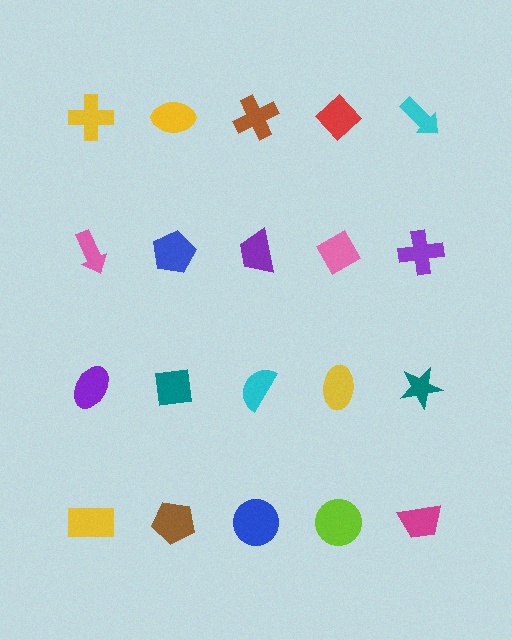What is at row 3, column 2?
A teal square.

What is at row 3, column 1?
A purple ellipse.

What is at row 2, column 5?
A purple cross.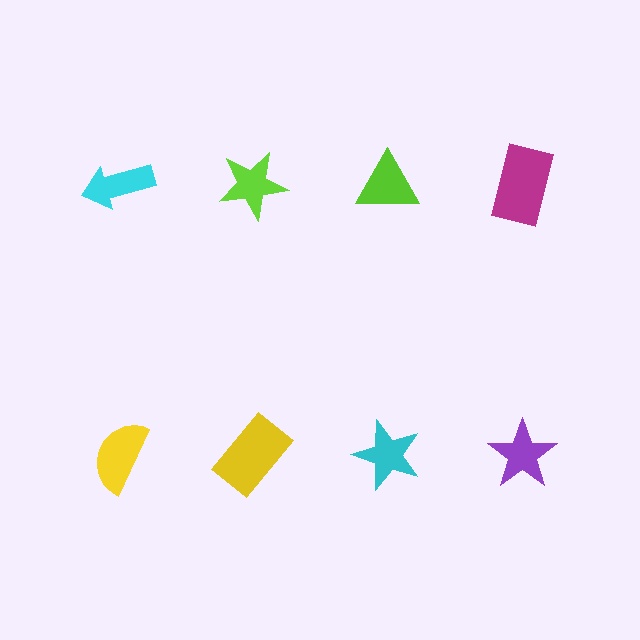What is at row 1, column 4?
A magenta rectangle.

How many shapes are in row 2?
4 shapes.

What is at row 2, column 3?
A cyan star.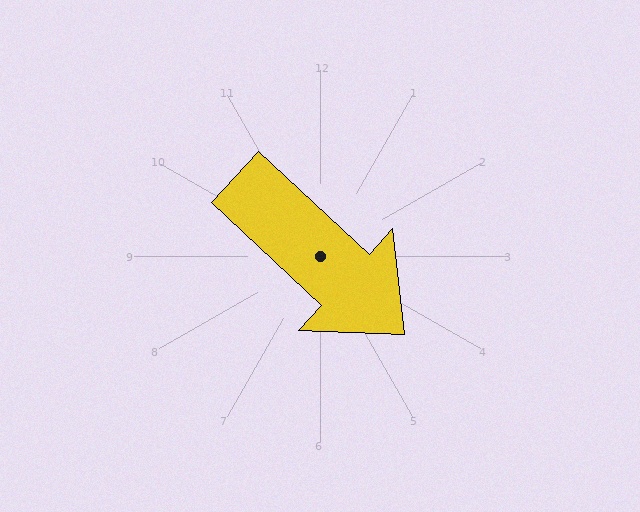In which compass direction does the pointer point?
Southeast.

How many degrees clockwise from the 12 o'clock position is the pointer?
Approximately 133 degrees.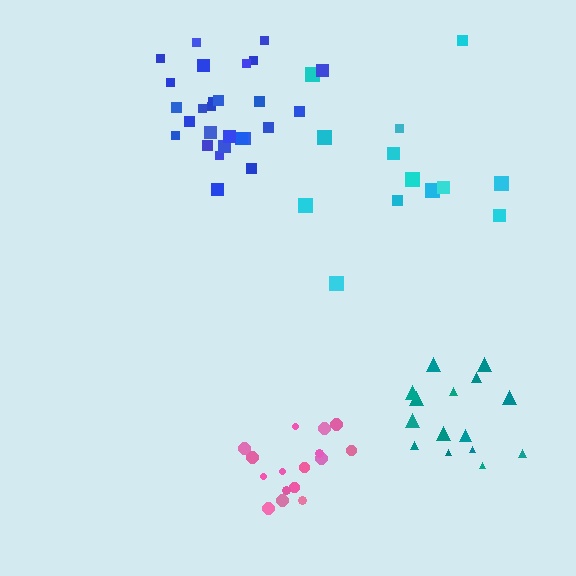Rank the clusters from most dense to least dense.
pink, blue, teal, cyan.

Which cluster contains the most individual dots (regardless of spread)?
Blue (27).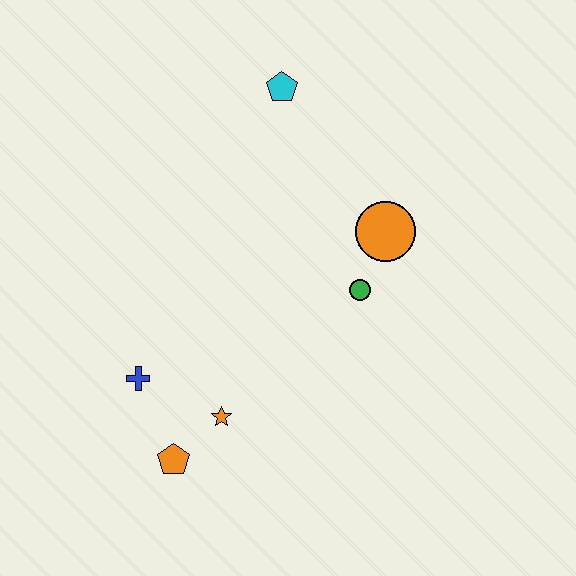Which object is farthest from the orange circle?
The orange pentagon is farthest from the orange circle.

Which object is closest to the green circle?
The orange circle is closest to the green circle.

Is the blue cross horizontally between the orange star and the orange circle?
No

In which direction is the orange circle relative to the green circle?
The orange circle is above the green circle.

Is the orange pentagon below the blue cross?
Yes